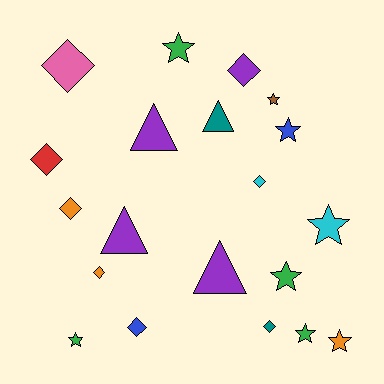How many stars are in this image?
There are 8 stars.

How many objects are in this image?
There are 20 objects.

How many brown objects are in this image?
There is 1 brown object.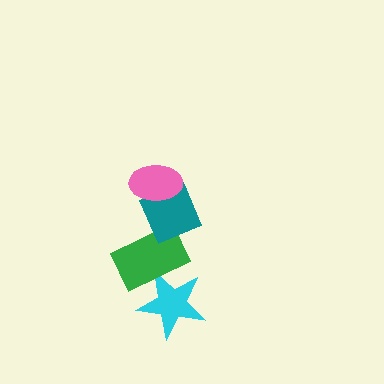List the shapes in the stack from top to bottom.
From top to bottom: the pink ellipse, the teal diamond, the green rectangle, the cyan star.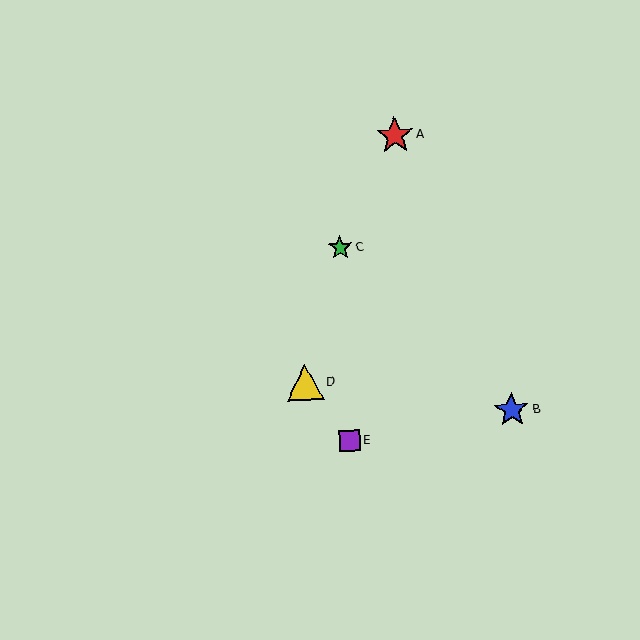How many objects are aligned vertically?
2 objects (C, E) are aligned vertically.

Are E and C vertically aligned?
Yes, both are at x≈349.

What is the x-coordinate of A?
Object A is at x≈395.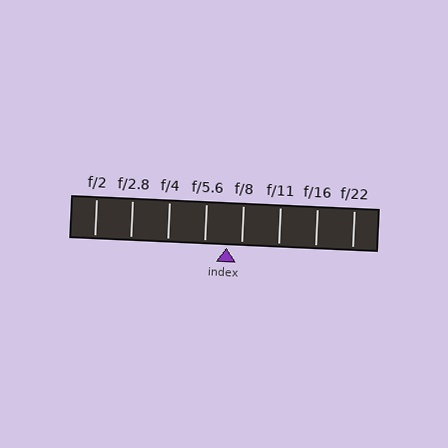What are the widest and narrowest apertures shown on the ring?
The widest aperture shown is f/2 and the narrowest is f/22.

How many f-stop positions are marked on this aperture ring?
There are 8 f-stop positions marked.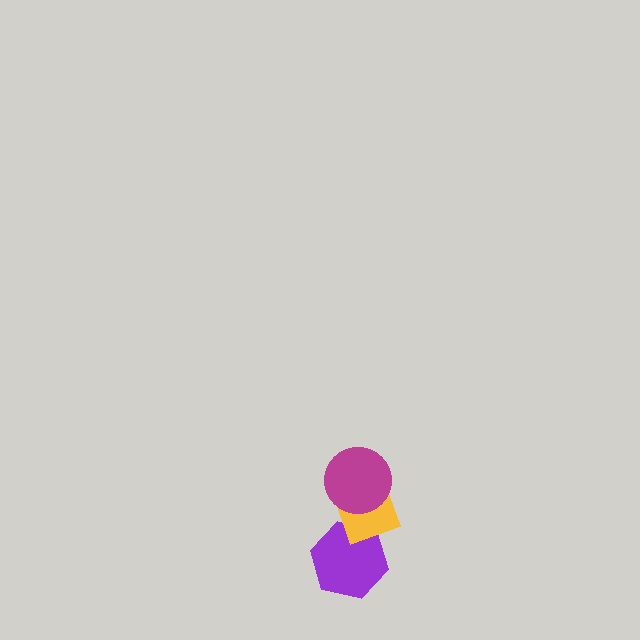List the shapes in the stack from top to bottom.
From top to bottom: the magenta circle, the yellow diamond, the purple hexagon.